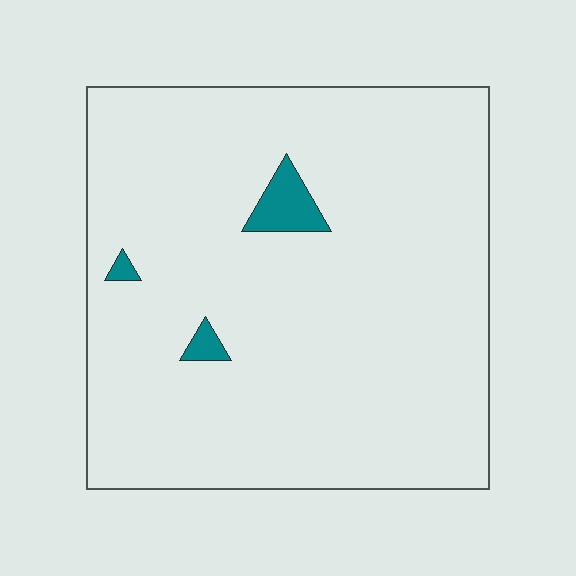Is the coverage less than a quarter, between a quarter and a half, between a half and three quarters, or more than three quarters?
Less than a quarter.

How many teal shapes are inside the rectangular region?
3.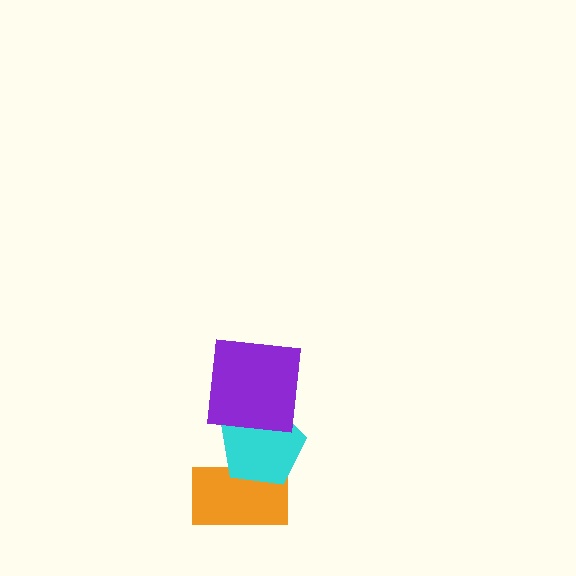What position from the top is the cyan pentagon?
The cyan pentagon is 2nd from the top.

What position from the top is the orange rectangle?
The orange rectangle is 3rd from the top.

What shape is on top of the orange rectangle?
The cyan pentagon is on top of the orange rectangle.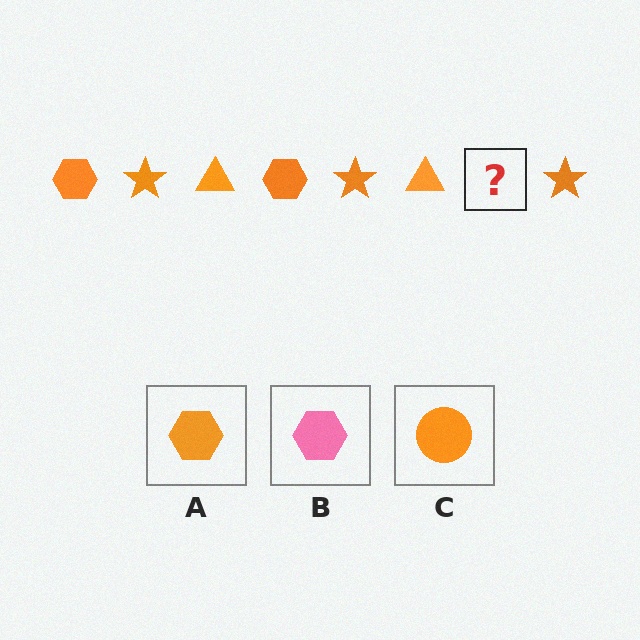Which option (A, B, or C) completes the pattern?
A.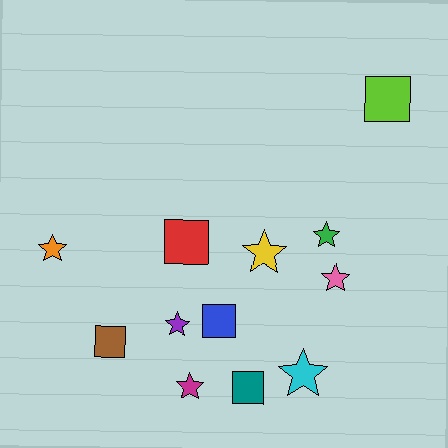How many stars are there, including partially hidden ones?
There are 7 stars.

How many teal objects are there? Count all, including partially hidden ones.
There is 1 teal object.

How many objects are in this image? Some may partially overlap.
There are 12 objects.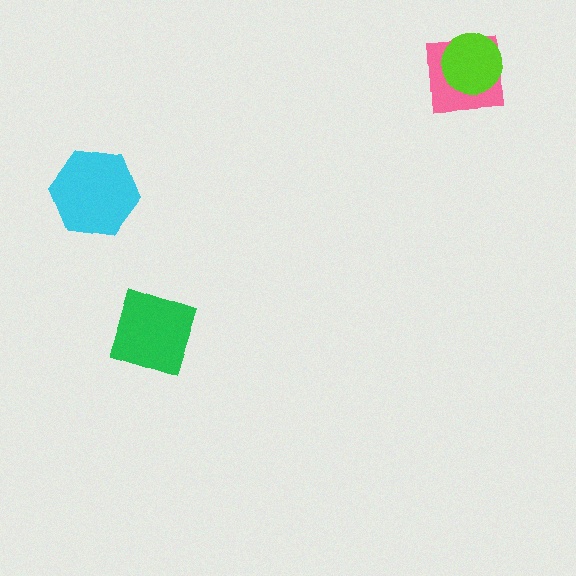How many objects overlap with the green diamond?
0 objects overlap with the green diamond.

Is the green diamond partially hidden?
No, no other shape covers it.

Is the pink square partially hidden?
Yes, it is partially covered by another shape.